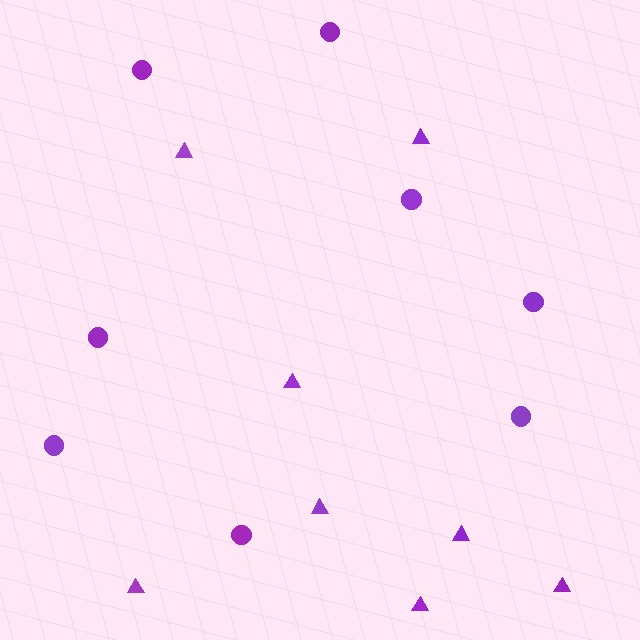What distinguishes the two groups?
There are 2 groups: one group of triangles (8) and one group of circles (8).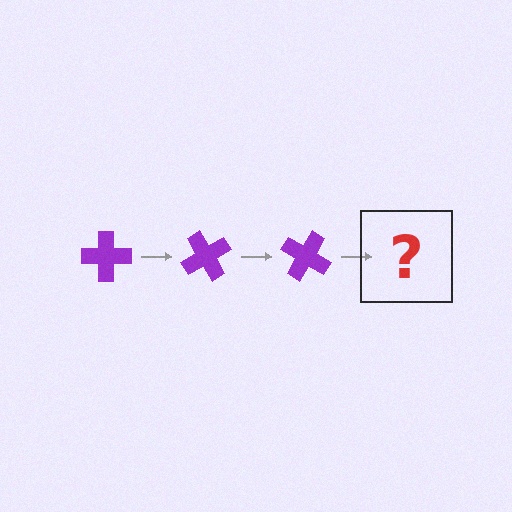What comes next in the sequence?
The next element should be a purple cross rotated 180 degrees.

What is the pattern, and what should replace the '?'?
The pattern is that the cross rotates 60 degrees each step. The '?' should be a purple cross rotated 180 degrees.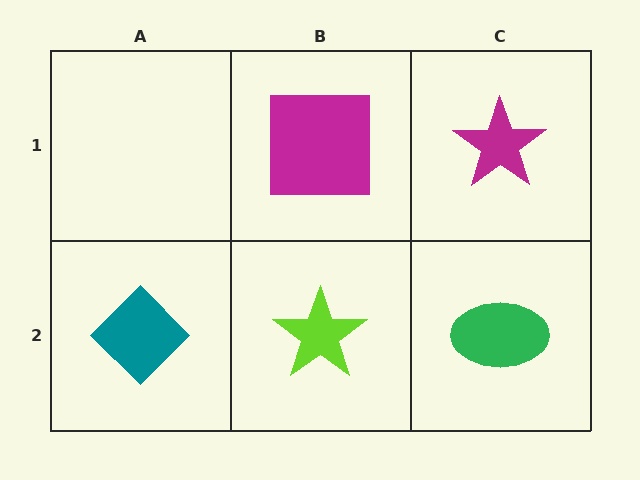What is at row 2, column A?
A teal diamond.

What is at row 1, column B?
A magenta square.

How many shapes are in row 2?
3 shapes.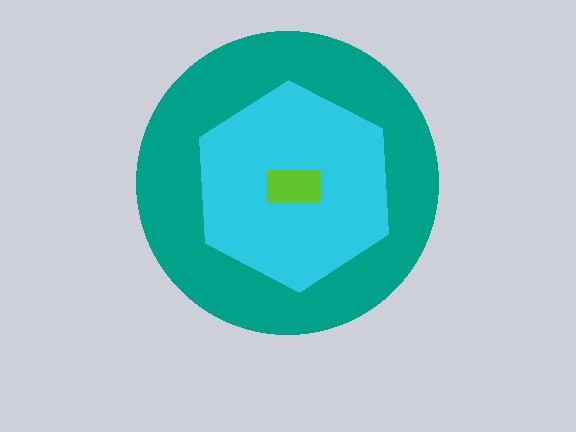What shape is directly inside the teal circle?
The cyan hexagon.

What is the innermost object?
The lime rectangle.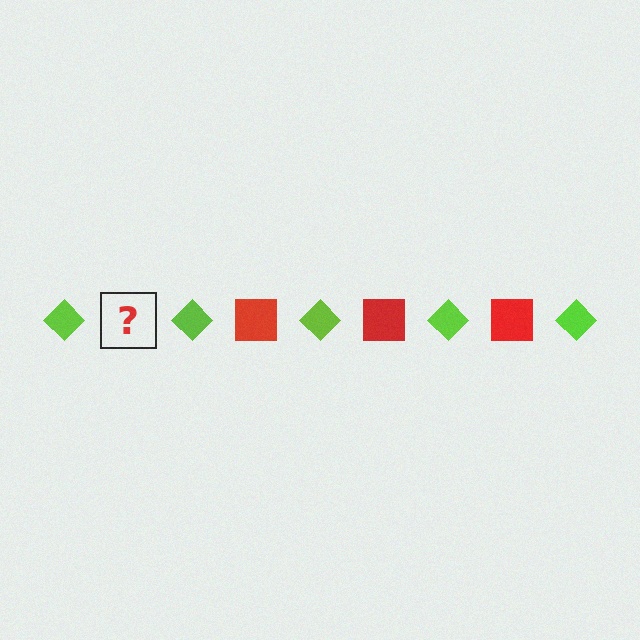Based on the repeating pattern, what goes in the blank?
The blank should be a red square.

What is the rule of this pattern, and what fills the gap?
The rule is that the pattern alternates between lime diamond and red square. The gap should be filled with a red square.